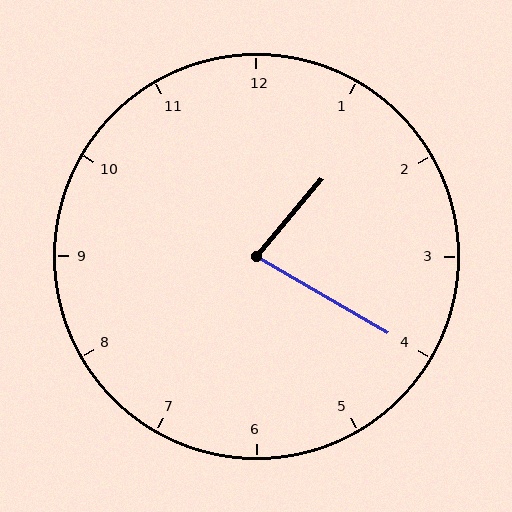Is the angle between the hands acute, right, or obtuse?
It is acute.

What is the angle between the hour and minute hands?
Approximately 80 degrees.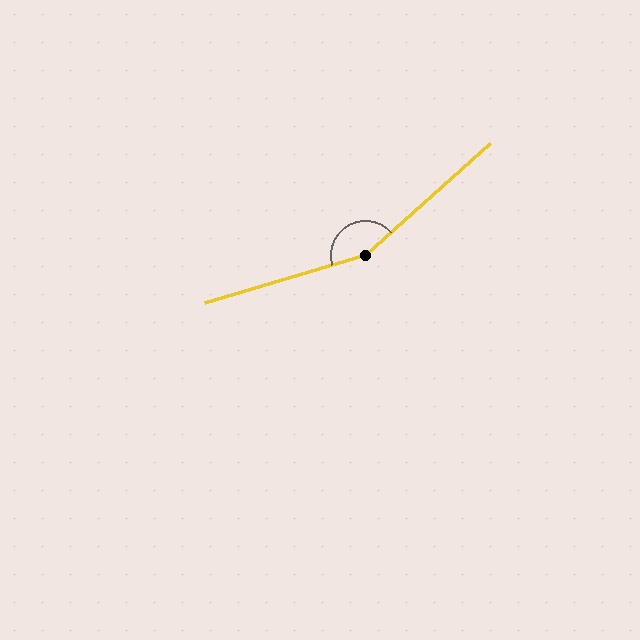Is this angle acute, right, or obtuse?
It is obtuse.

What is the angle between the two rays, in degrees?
Approximately 155 degrees.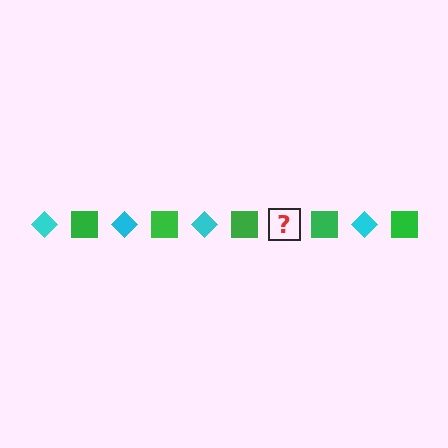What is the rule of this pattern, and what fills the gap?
The rule is that the pattern alternates between cyan diamond and green square. The gap should be filled with a cyan diamond.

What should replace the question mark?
The question mark should be replaced with a cyan diamond.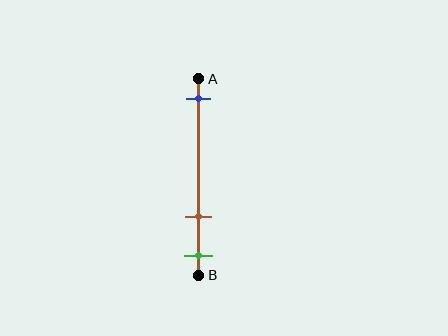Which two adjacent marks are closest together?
The brown and green marks are the closest adjacent pair.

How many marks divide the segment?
There are 3 marks dividing the segment.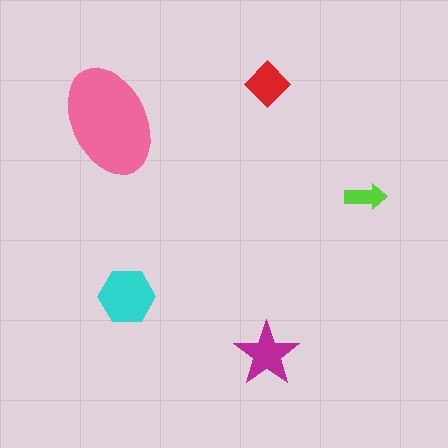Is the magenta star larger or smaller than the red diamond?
Larger.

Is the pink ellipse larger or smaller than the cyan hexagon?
Larger.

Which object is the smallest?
The lime arrow.